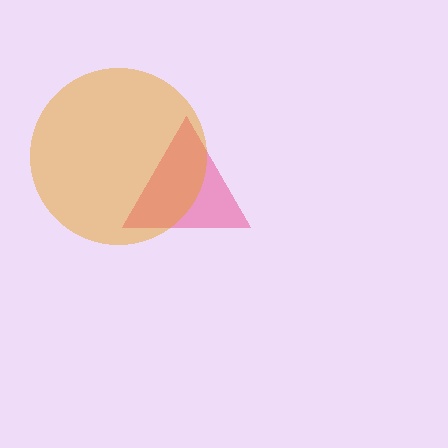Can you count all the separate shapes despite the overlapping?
Yes, there are 2 separate shapes.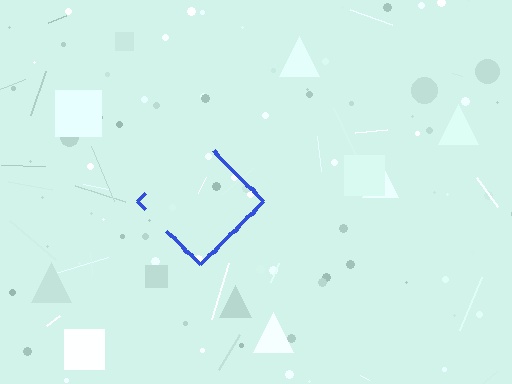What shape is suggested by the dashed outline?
The dashed outline suggests a diamond.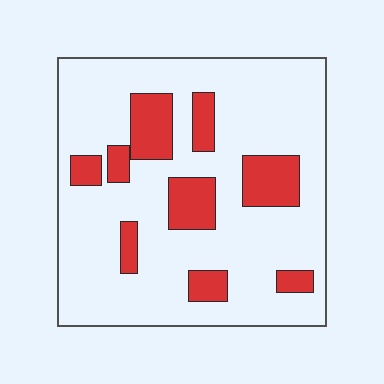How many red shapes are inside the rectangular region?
9.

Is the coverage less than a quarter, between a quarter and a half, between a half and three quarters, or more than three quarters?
Less than a quarter.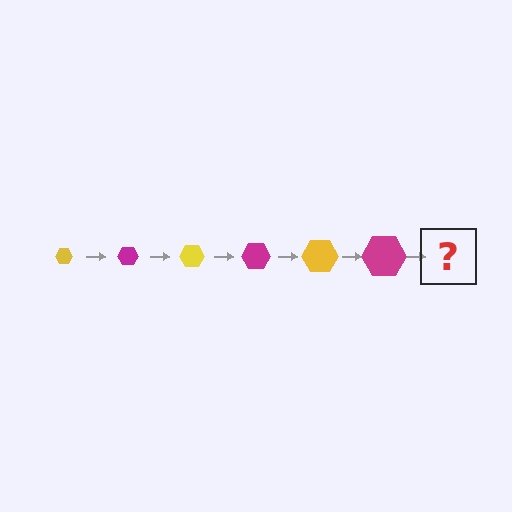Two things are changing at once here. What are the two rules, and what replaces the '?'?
The two rules are that the hexagon grows larger each step and the color cycles through yellow and magenta. The '?' should be a yellow hexagon, larger than the previous one.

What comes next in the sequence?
The next element should be a yellow hexagon, larger than the previous one.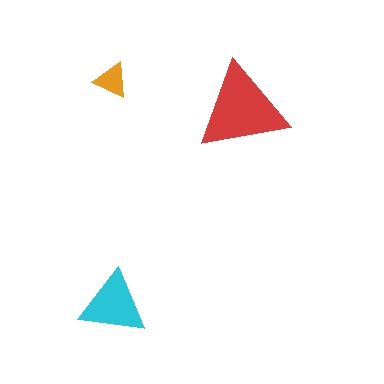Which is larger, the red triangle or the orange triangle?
The red one.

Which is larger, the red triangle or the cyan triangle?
The red one.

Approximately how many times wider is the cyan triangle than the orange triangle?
About 2 times wider.